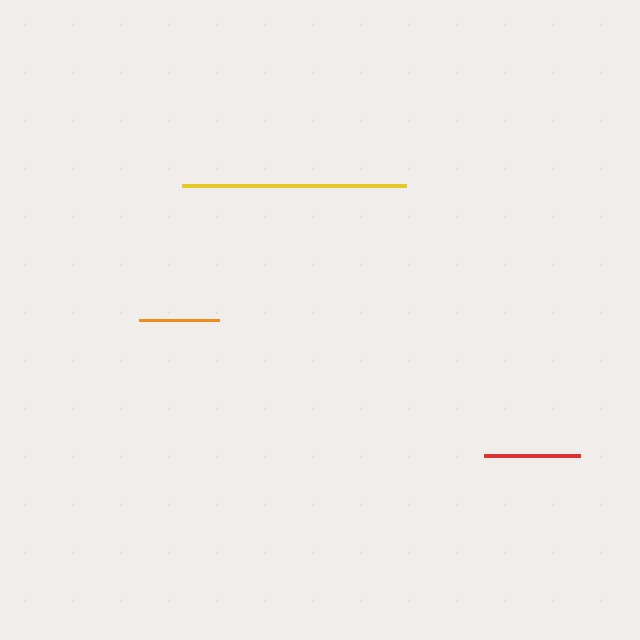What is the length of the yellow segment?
The yellow segment is approximately 224 pixels long.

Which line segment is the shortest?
The orange line is the shortest at approximately 79 pixels.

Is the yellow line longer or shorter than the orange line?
The yellow line is longer than the orange line.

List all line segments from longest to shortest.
From longest to shortest: yellow, red, orange.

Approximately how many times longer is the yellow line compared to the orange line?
The yellow line is approximately 2.8 times the length of the orange line.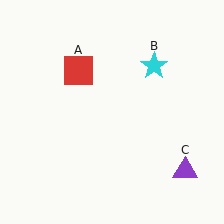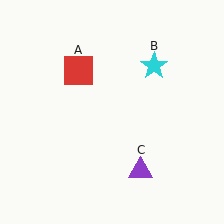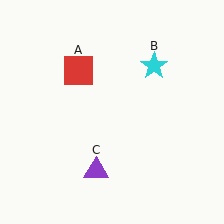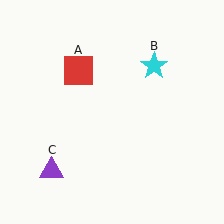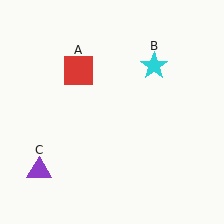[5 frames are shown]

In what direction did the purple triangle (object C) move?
The purple triangle (object C) moved left.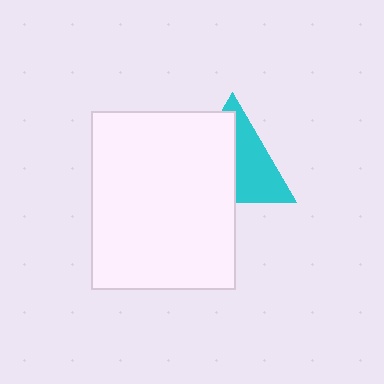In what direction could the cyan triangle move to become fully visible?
The cyan triangle could move right. That would shift it out from behind the white rectangle entirely.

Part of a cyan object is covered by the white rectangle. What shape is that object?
It is a triangle.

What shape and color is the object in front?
The object in front is a white rectangle.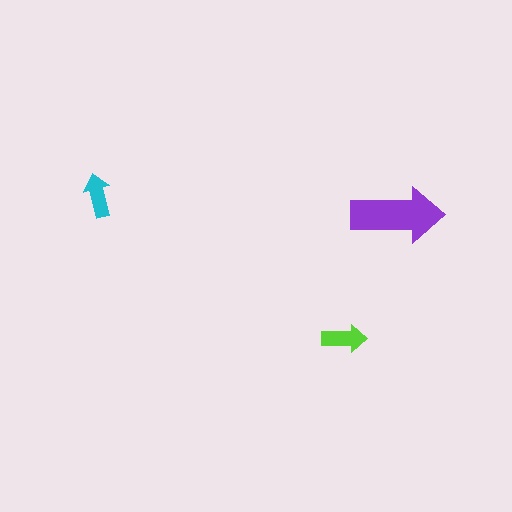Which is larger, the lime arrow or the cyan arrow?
The lime one.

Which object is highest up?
The cyan arrow is topmost.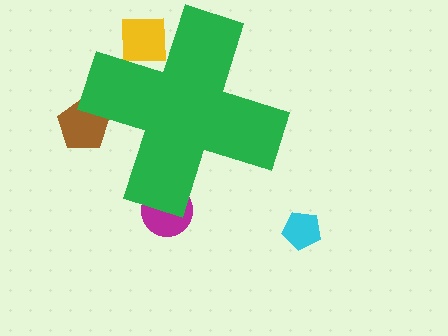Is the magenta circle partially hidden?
Yes, the magenta circle is partially hidden behind the green cross.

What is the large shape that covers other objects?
A green cross.